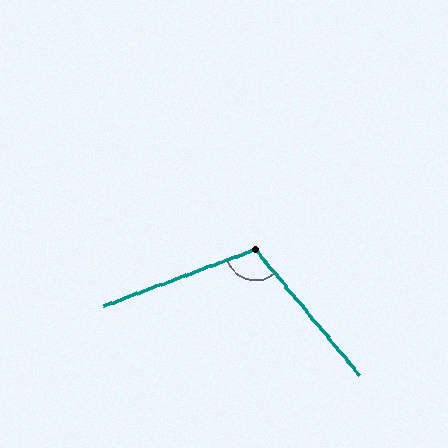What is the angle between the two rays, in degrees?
Approximately 110 degrees.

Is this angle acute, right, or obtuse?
It is obtuse.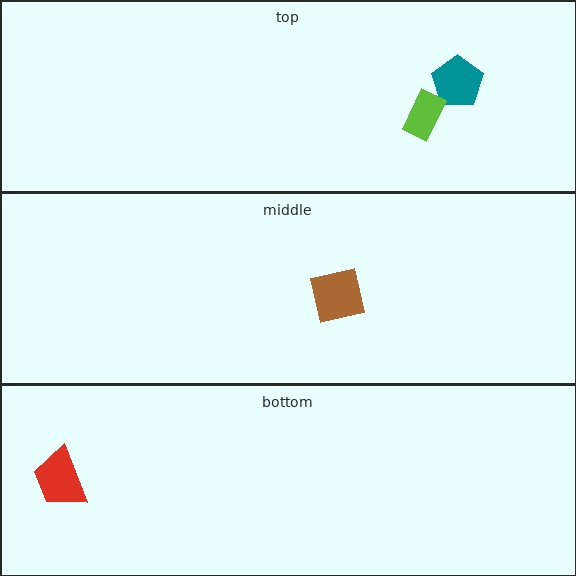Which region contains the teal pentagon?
The top region.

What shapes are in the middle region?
The brown square.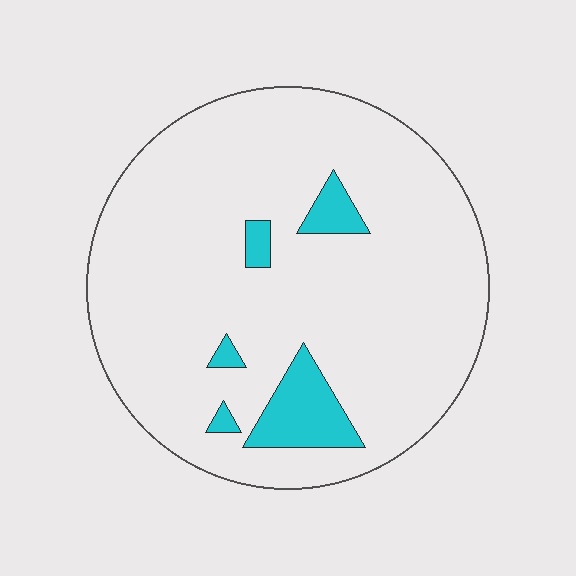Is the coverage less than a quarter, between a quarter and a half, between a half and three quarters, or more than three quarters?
Less than a quarter.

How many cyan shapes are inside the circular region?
5.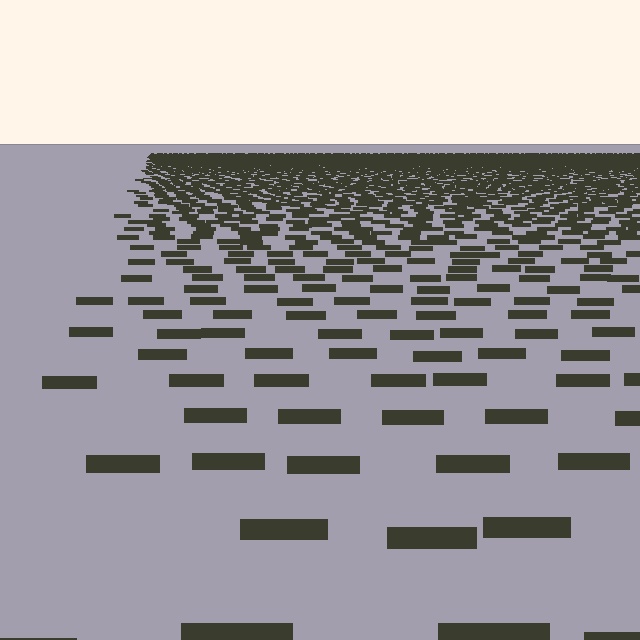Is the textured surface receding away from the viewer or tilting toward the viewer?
The surface is receding away from the viewer. Texture elements get smaller and denser toward the top.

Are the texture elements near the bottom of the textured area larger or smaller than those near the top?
Larger. Near the bottom, elements are closer to the viewer and appear at a bigger on-screen size.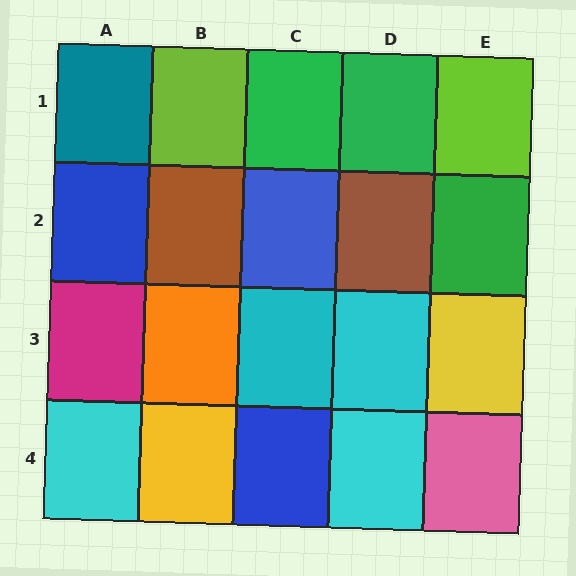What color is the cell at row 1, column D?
Green.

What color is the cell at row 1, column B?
Lime.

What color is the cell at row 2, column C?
Blue.